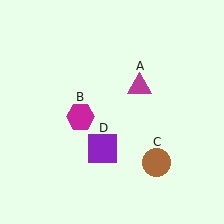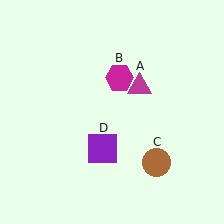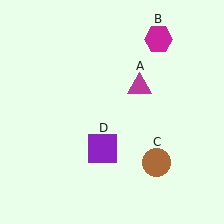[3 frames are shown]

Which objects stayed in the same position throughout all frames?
Magenta triangle (object A) and brown circle (object C) and purple square (object D) remained stationary.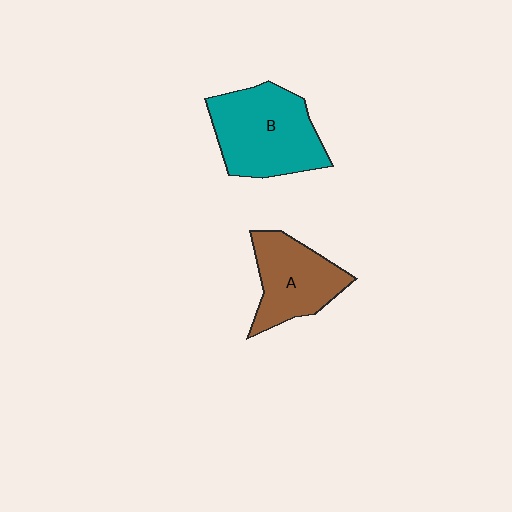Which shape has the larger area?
Shape B (teal).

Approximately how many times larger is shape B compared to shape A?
Approximately 1.3 times.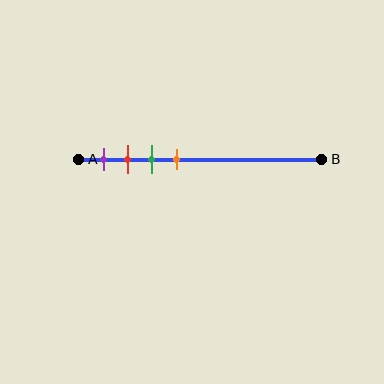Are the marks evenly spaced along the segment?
Yes, the marks are approximately evenly spaced.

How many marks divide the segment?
There are 4 marks dividing the segment.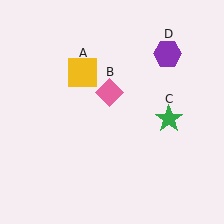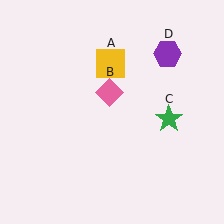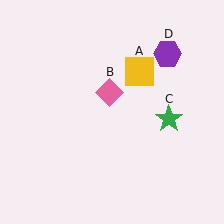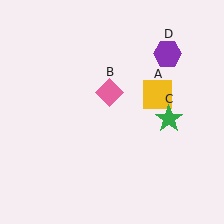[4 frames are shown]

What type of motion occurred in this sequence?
The yellow square (object A) rotated clockwise around the center of the scene.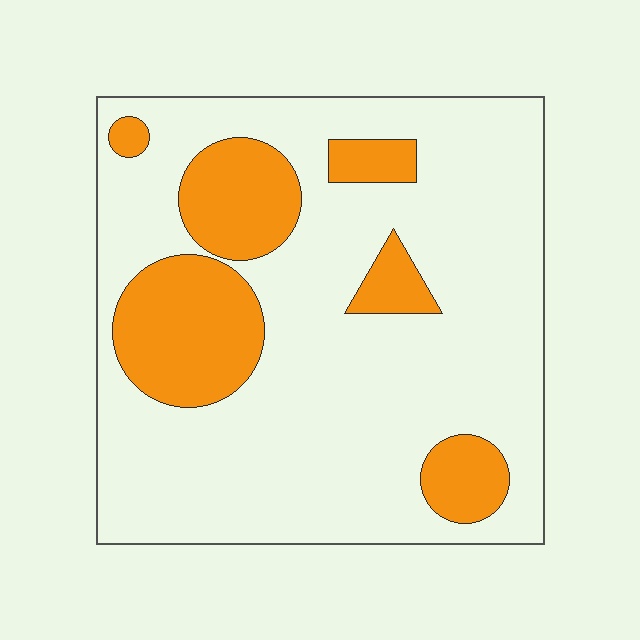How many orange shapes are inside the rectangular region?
6.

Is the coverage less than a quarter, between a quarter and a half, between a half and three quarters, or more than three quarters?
Less than a quarter.